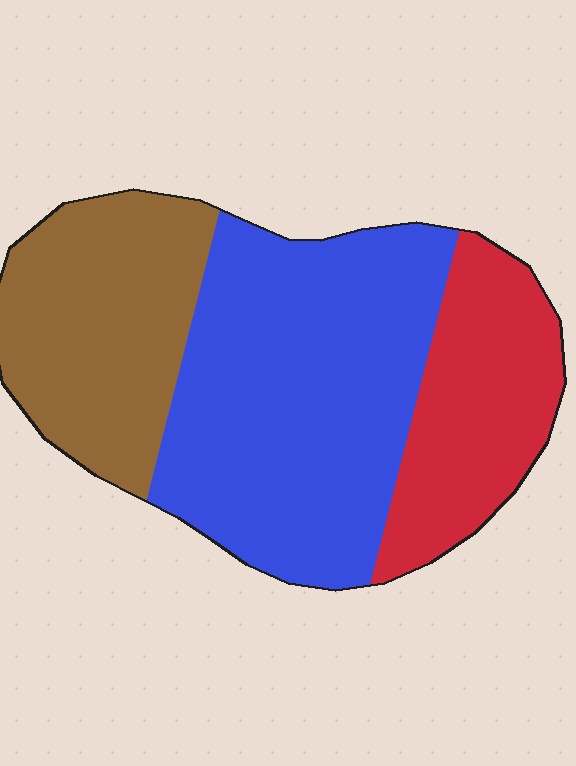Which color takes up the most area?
Blue, at roughly 50%.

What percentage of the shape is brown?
Brown takes up about one quarter (1/4) of the shape.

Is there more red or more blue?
Blue.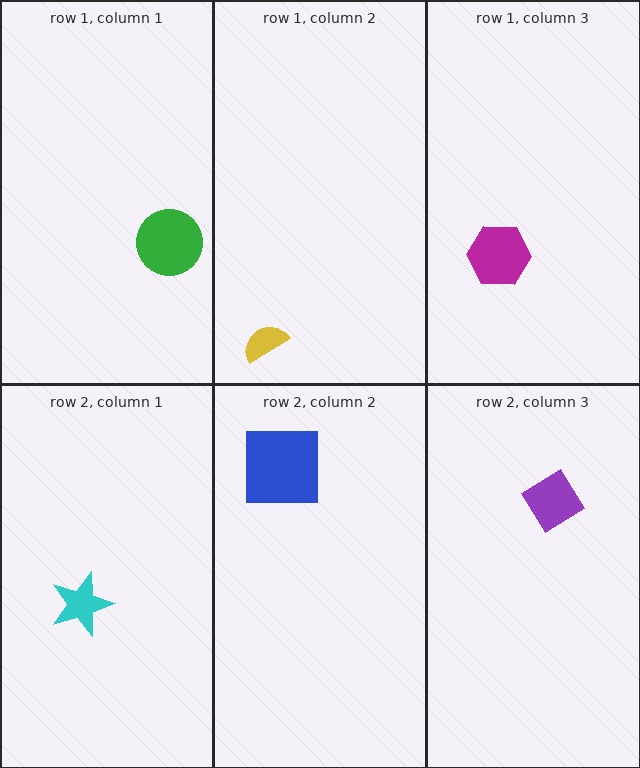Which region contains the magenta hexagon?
The row 1, column 3 region.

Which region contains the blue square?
The row 2, column 2 region.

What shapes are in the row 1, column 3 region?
The magenta hexagon.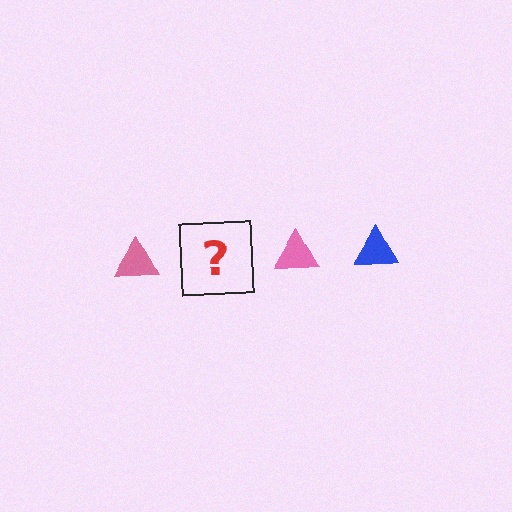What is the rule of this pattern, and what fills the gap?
The rule is that the pattern cycles through pink, blue triangles. The gap should be filled with a blue triangle.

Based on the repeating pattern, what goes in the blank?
The blank should be a blue triangle.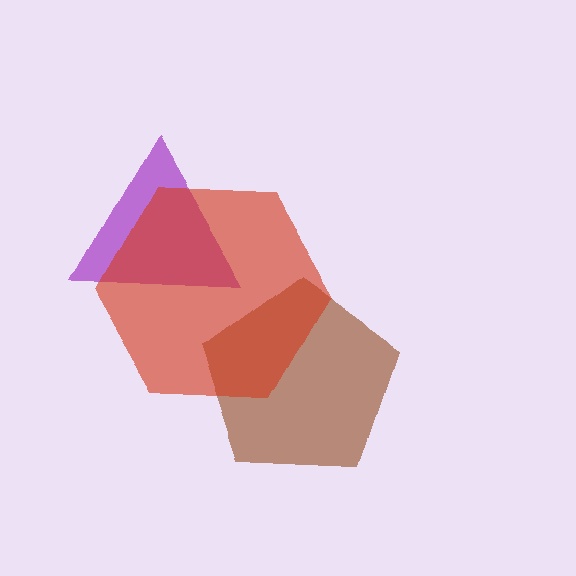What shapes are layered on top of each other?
The layered shapes are: a brown pentagon, a purple triangle, a red hexagon.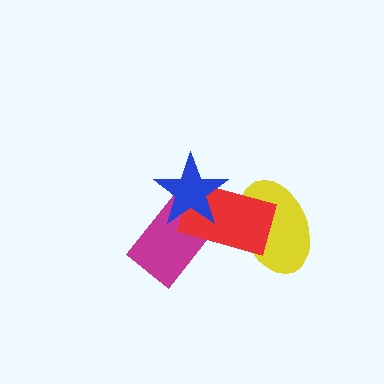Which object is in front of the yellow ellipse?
The red rectangle is in front of the yellow ellipse.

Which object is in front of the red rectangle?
The blue star is in front of the red rectangle.